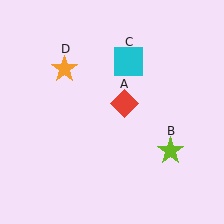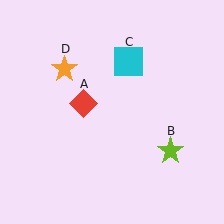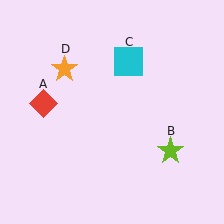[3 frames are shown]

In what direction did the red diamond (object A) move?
The red diamond (object A) moved left.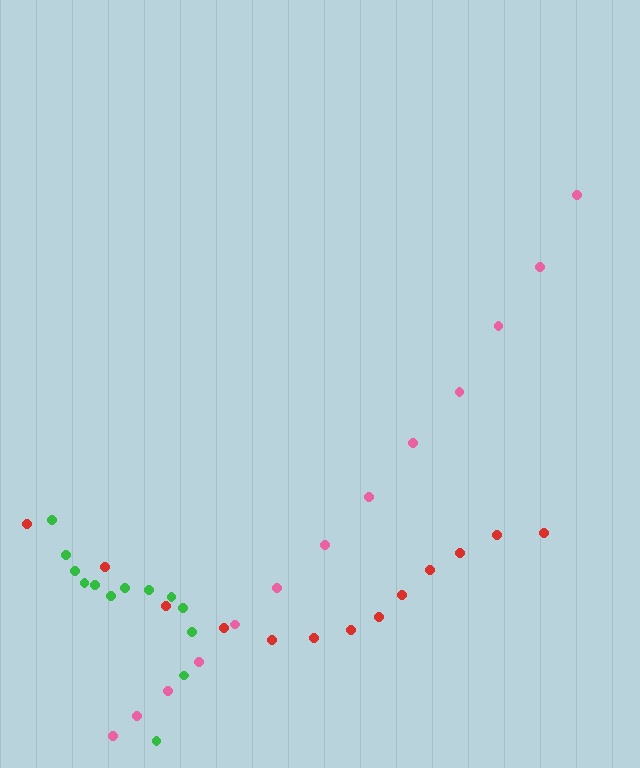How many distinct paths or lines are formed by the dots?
There are 3 distinct paths.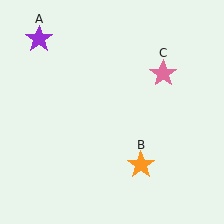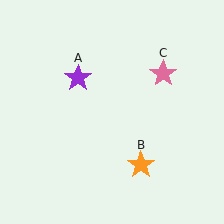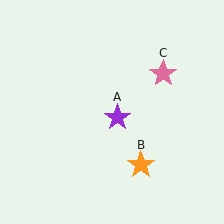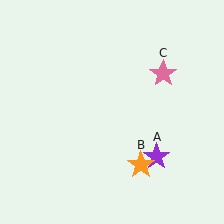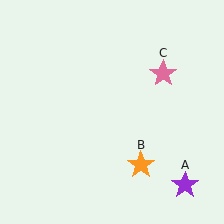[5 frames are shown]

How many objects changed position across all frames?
1 object changed position: purple star (object A).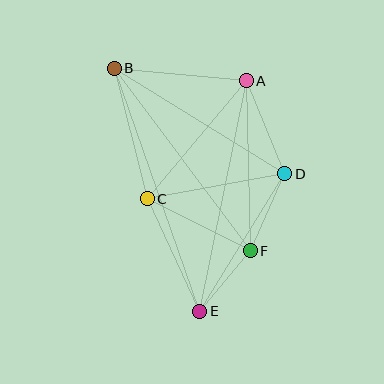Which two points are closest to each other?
Points E and F are closest to each other.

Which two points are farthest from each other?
Points B and E are farthest from each other.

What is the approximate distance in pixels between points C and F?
The distance between C and F is approximately 115 pixels.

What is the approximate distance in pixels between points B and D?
The distance between B and D is approximately 200 pixels.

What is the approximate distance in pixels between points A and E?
The distance between A and E is approximately 235 pixels.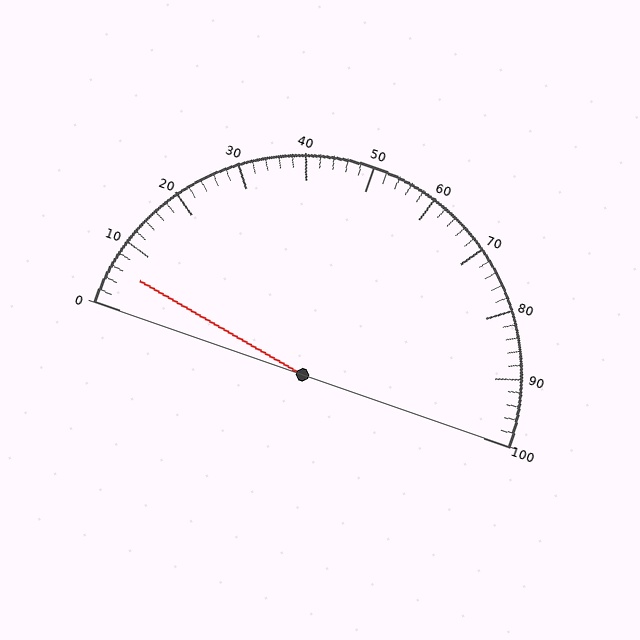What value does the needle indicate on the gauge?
The needle indicates approximately 6.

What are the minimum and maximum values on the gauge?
The gauge ranges from 0 to 100.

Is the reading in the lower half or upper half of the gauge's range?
The reading is in the lower half of the range (0 to 100).